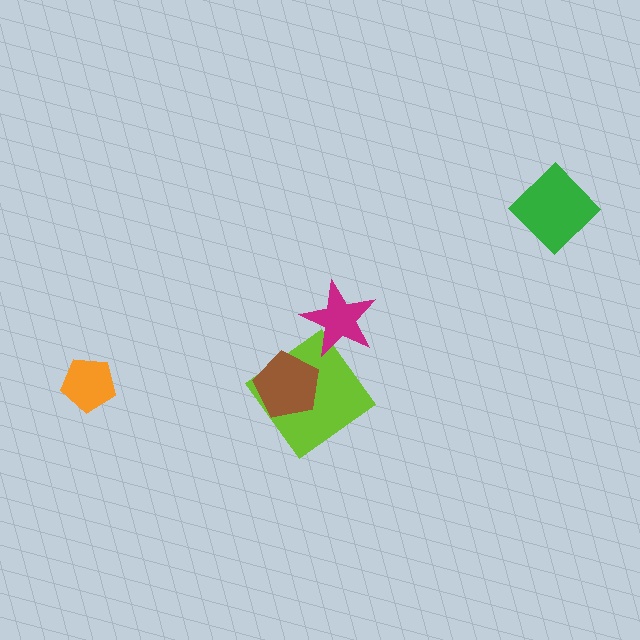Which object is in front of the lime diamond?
The brown pentagon is in front of the lime diamond.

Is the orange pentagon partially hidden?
No, no other shape covers it.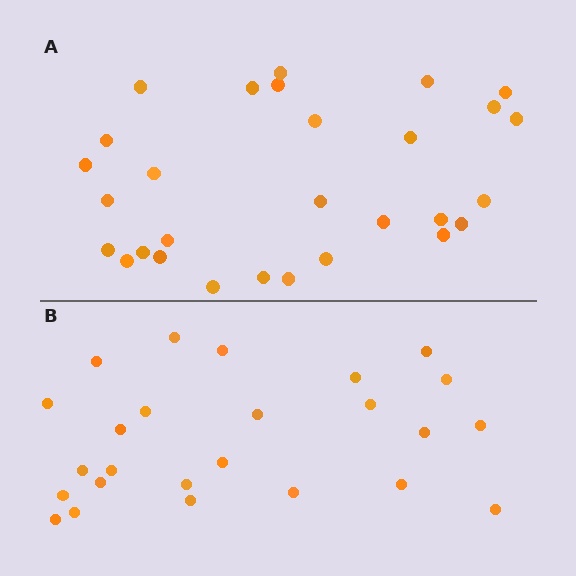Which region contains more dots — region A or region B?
Region A (the top region) has more dots.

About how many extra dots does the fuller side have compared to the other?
Region A has about 4 more dots than region B.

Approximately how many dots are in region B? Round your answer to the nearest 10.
About 20 dots. (The exact count is 25, which rounds to 20.)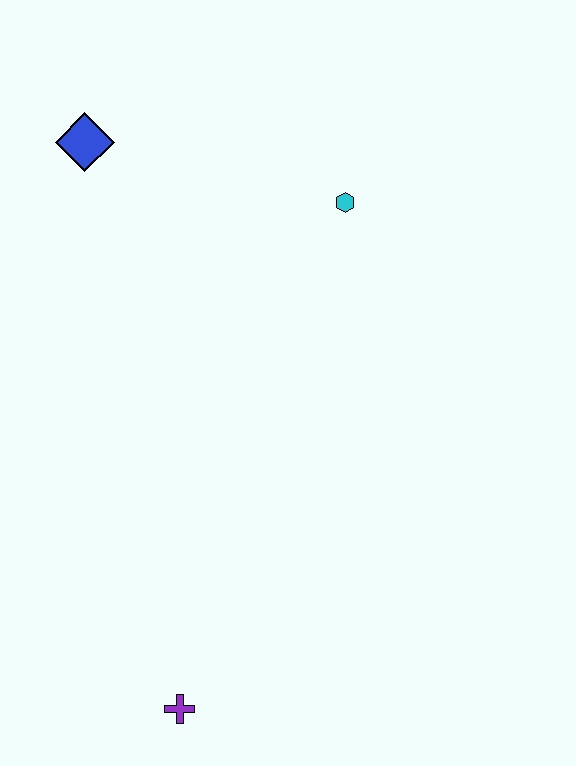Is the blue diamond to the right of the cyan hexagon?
No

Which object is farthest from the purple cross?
The blue diamond is farthest from the purple cross.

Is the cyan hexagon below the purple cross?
No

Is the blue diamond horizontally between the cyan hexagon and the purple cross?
No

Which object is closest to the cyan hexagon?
The blue diamond is closest to the cyan hexagon.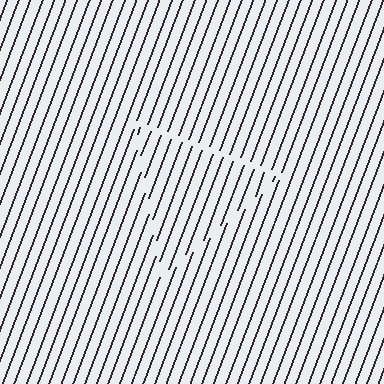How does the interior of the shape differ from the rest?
The interior of the shape contains the same grating, shifted by half a period — the contour is defined by the phase discontinuity where line-ends from the inner and outer gratings abut.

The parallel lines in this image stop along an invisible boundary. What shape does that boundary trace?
An illusory triangle. The interior of the shape contains the same grating, shifted by half a period — the contour is defined by the phase discontinuity where line-ends from the inner and outer gratings abut.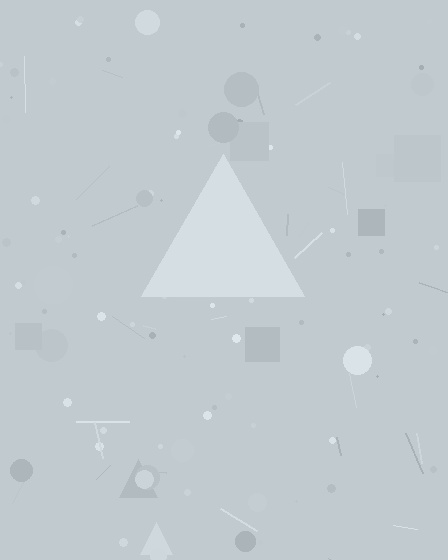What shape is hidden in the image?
A triangle is hidden in the image.